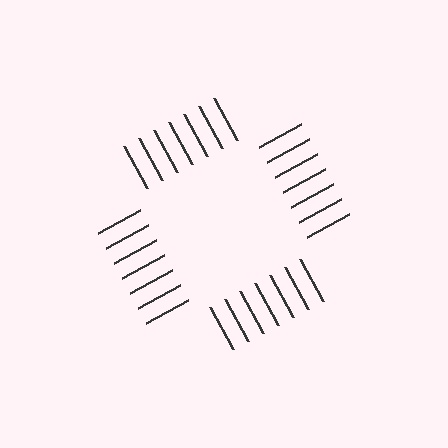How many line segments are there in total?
28 — 7 along each of the 4 edges.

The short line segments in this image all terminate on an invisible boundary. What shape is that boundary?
An illusory square — the line segments terminate on its edges but no continuous stroke is drawn.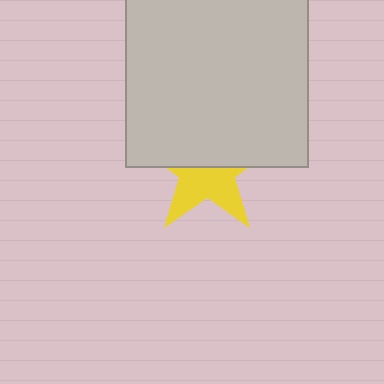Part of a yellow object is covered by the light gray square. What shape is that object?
It is a star.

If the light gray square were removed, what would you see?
You would see the complete yellow star.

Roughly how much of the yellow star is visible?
About half of it is visible (roughly 47%).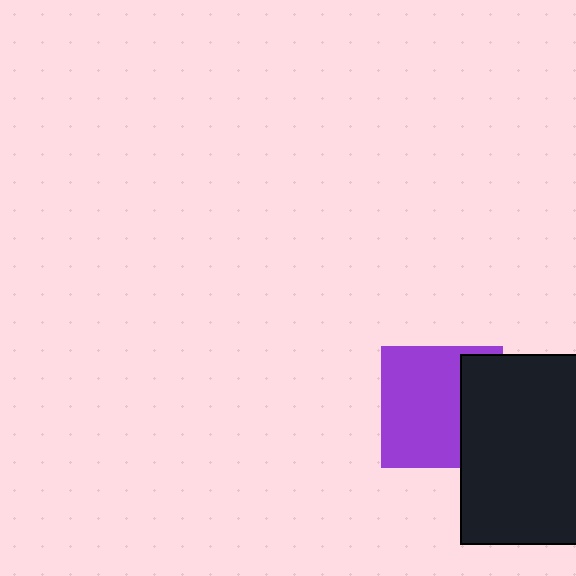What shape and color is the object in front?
The object in front is a black rectangle.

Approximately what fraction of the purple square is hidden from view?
Roughly 34% of the purple square is hidden behind the black rectangle.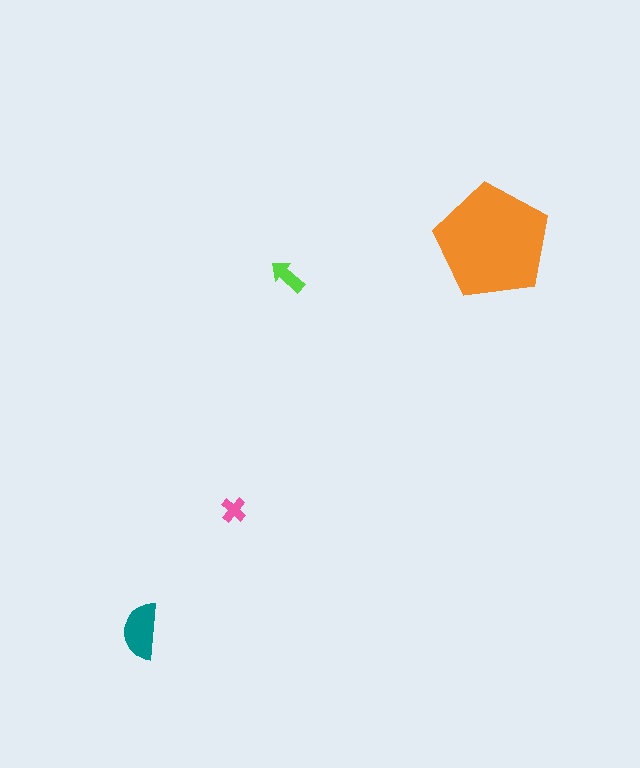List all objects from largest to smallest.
The orange pentagon, the teal semicircle, the lime arrow, the pink cross.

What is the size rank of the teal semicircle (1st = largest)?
2nd.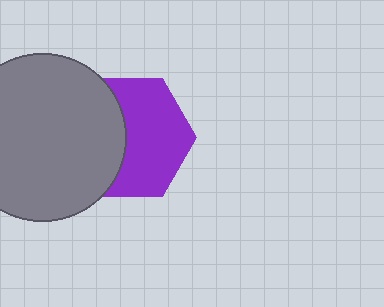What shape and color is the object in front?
The object in front is a gray circle.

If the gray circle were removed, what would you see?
You would see the complete purple hexagon.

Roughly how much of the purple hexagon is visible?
About half of it is visible (roughly 59%).